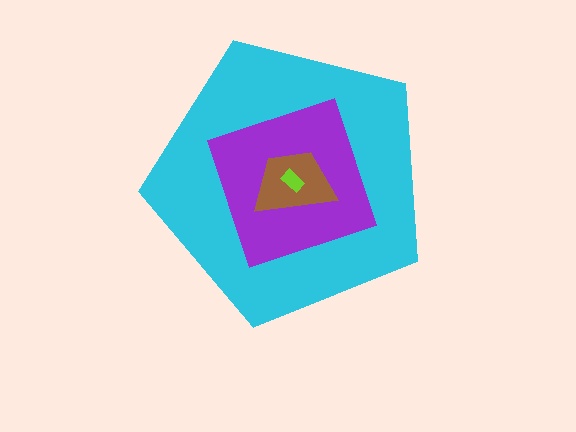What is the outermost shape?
The cyan pentagon.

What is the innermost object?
The lime rectangle.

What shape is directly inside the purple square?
The brown trapezoid.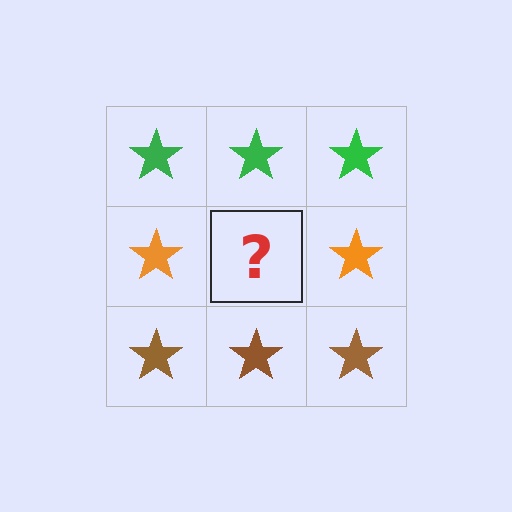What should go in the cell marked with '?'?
The missing cell should contain an orange star.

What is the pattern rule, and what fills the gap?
The rule is that each row has a consistent color. The gap should be filled with an orange star.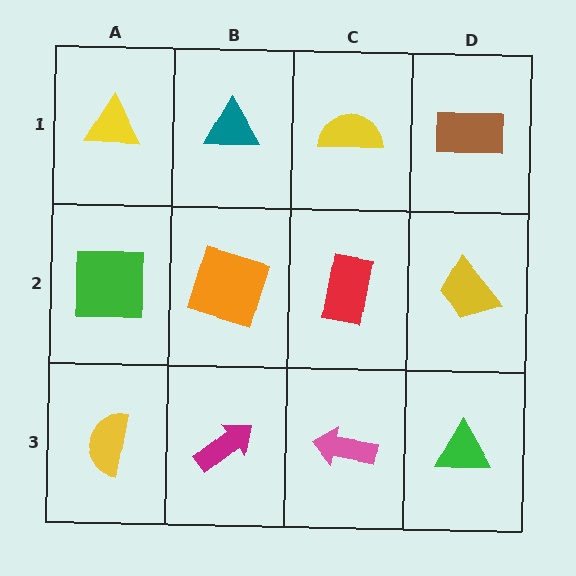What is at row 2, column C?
A red rectangle.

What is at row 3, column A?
A yellow semicircle.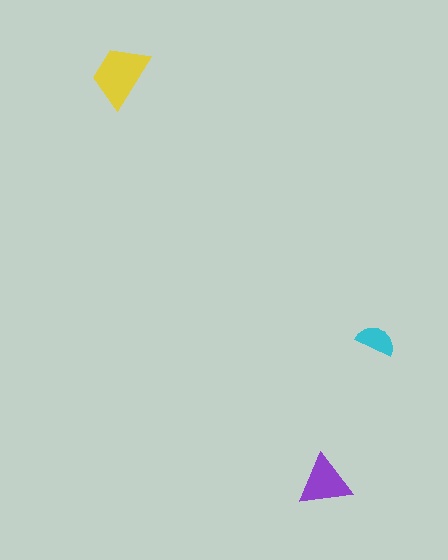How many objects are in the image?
There are 3 objects in the image.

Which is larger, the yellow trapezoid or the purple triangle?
The yellow trapezoid.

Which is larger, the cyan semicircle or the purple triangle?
The purple triangle.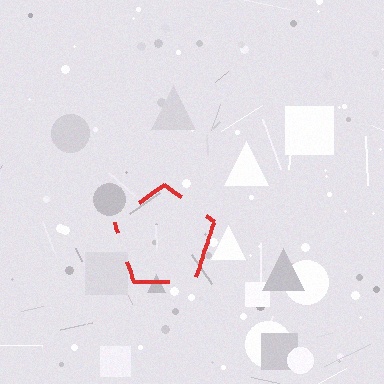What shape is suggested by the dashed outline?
The dashed outline suggests a pentagon.